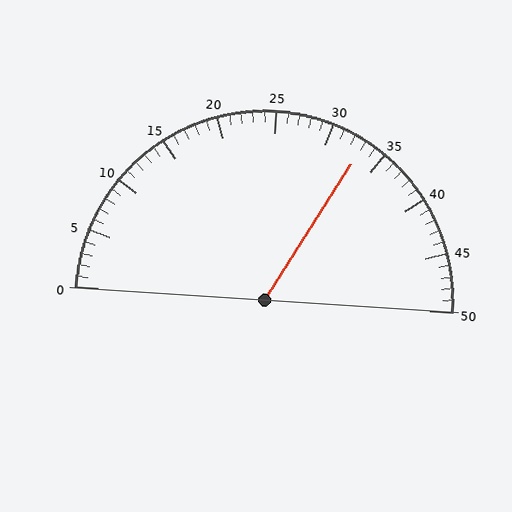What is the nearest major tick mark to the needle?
The nearest major tick mark is 35.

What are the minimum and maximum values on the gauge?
The gauge ranges from 0 to 50.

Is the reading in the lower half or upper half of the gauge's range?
The reading is in the upper half of the range (0 to 50).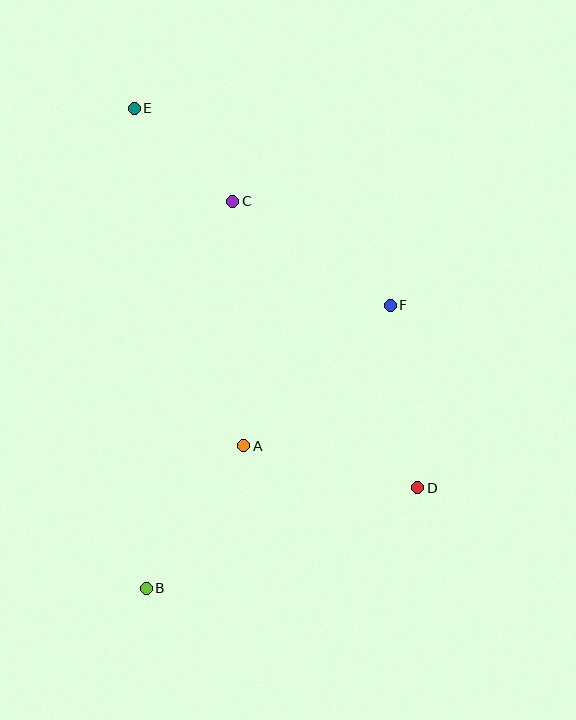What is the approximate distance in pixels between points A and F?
The distance between A and F is approximately 203 pixels.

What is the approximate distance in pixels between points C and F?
The distance between C and F is approximately 189 pixels.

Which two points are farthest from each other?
Points B and E are farthest from each other.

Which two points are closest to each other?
Points C and E are closest to each other.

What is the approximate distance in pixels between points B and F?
The distance between B and F is approximately 374 pixels.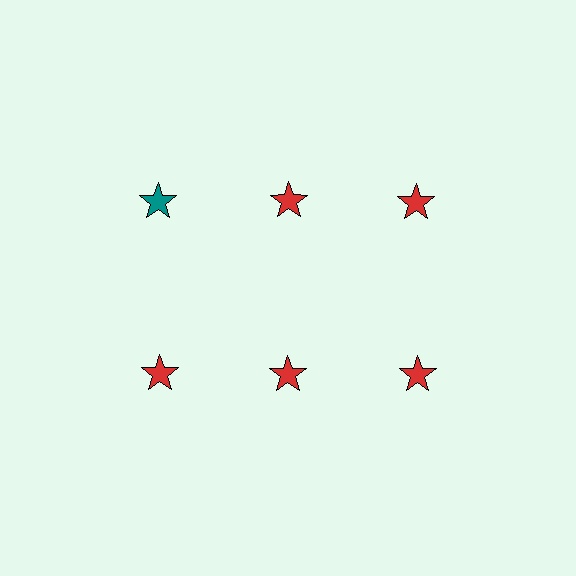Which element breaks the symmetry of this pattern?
The teal star in the top row, leftmost column breaks the symmetry. All other shapes are red stars.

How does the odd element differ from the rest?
It has a different color: teal instead of red.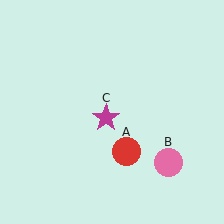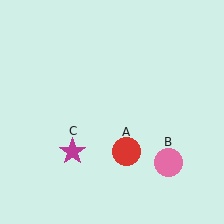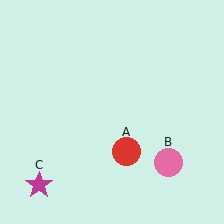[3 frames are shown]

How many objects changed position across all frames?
1 object changed position: magenta star (object C).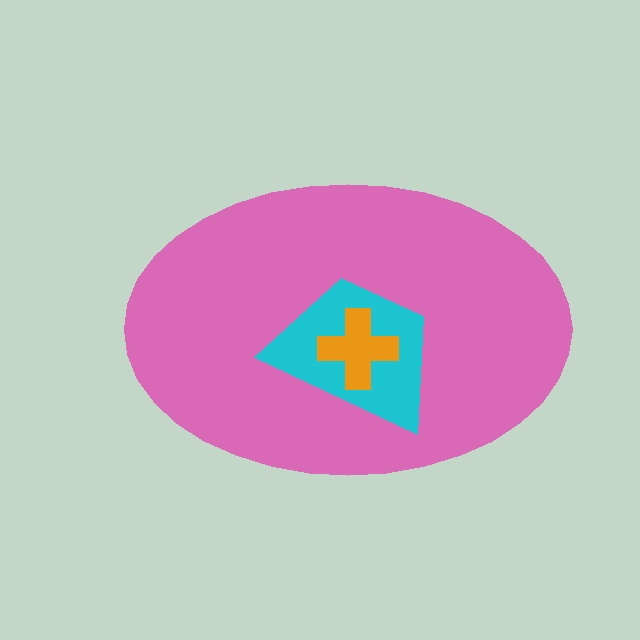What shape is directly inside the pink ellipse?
The cyan trapezoid.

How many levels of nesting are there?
3.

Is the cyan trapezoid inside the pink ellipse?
Yes.